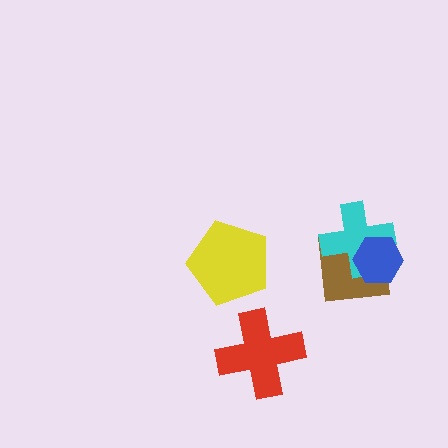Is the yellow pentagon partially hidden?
No, no other shape covers it.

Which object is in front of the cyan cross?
The blue hexagon is in front of the cyan cross.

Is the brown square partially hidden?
Yes, it is partially covered by another shape.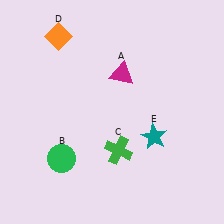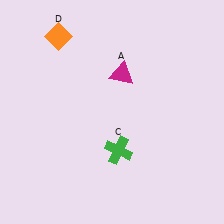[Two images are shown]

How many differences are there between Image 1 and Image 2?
There are 2 differences between the two images.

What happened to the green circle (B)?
The green circle (B) was removed in Image 2. It was in the bottom-left area of Image 1.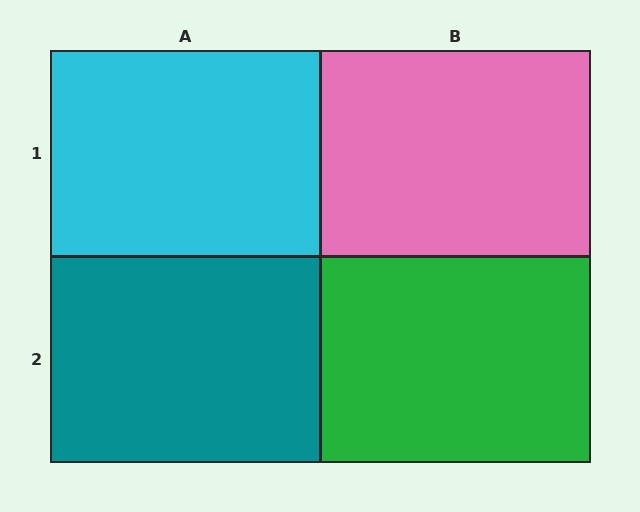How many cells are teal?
1 cell is teal.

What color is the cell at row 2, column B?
Green.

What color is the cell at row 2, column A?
Teal.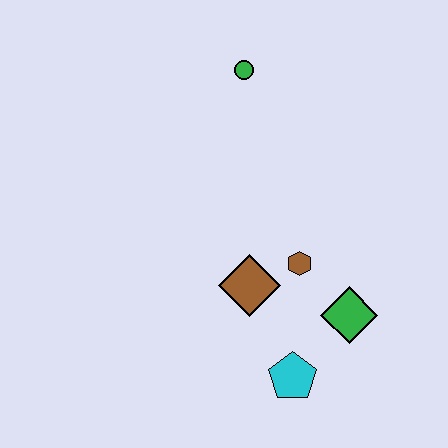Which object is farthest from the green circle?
The cyan pentagon is farthest from the green circle.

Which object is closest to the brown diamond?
The brown hexagon is closest to the brown diamond.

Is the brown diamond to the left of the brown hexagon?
Yes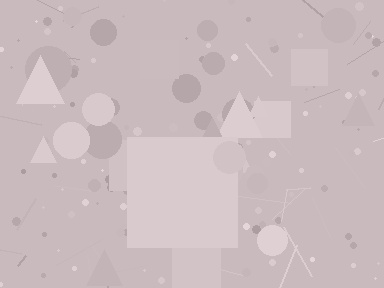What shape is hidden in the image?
A square is hidden in the image.